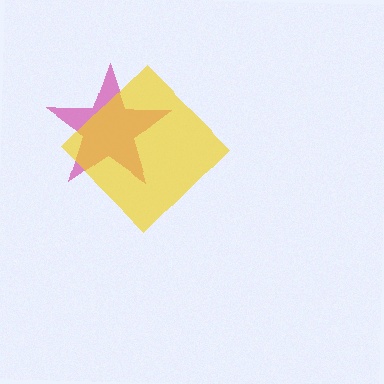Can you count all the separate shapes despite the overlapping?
Yes, there are 2 separate shapes.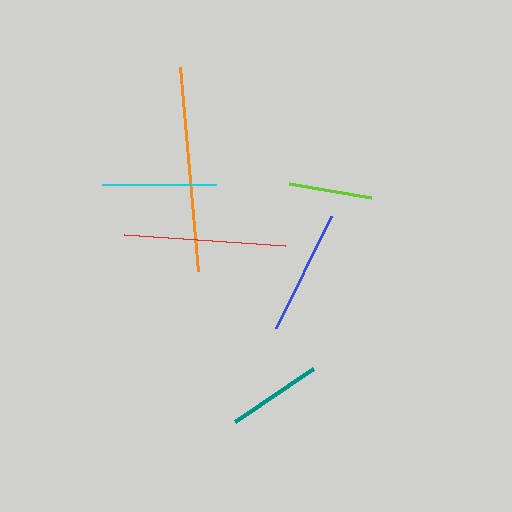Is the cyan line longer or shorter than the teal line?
The cyan line is longer than the teal line.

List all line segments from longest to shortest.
From longest to shortest: orange, red, blue, cyan, teal, lime.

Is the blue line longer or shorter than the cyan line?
The blue line is longer than the cyan line.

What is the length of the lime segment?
The lime segment is approximately 83 pixels long.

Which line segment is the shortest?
The lime line is the shortest at approximately 83 pixels.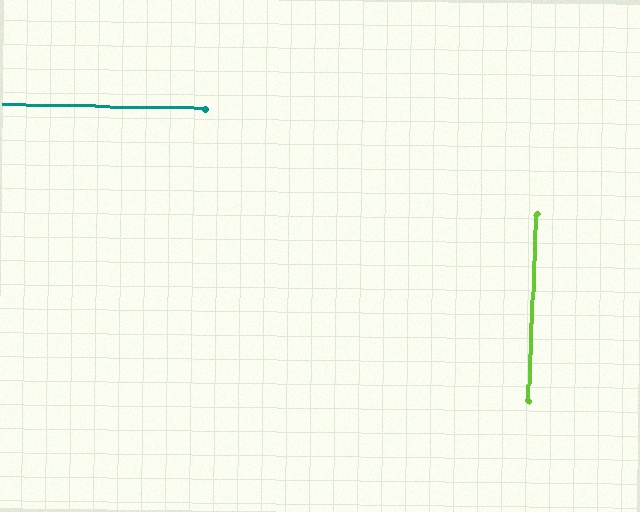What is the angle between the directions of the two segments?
Approximately 88 degrees.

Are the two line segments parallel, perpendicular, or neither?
Perpendicular — they meet at approximately 88°.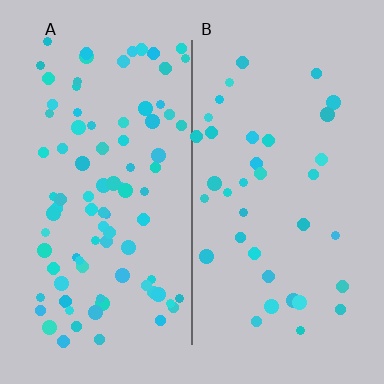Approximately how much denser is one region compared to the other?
Approximately 2.4× — region A over region B.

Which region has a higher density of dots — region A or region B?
A (the left).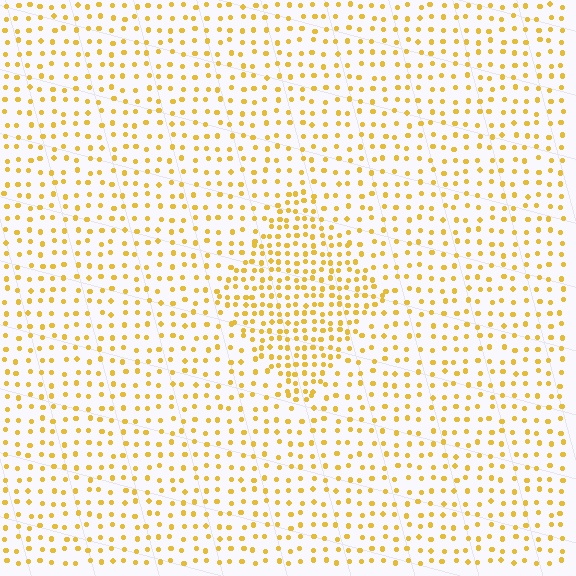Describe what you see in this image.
The image contains small yellow elements arranged at two different densities. A diamond-shaped region is visible where the elements are more densely packed than the surrounding area.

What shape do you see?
I see a diamond.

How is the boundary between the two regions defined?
The boundary is defined by a change in element density (approximately 1.9x ratio). All elements are the same color, size, and shape.